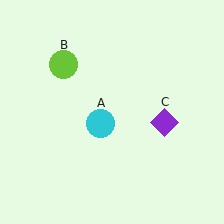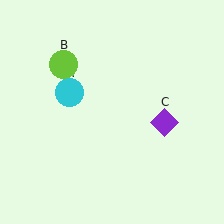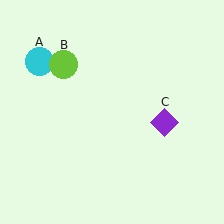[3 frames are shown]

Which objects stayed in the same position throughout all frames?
Lime circle (object B) and purple diamond (object C) remained stationary.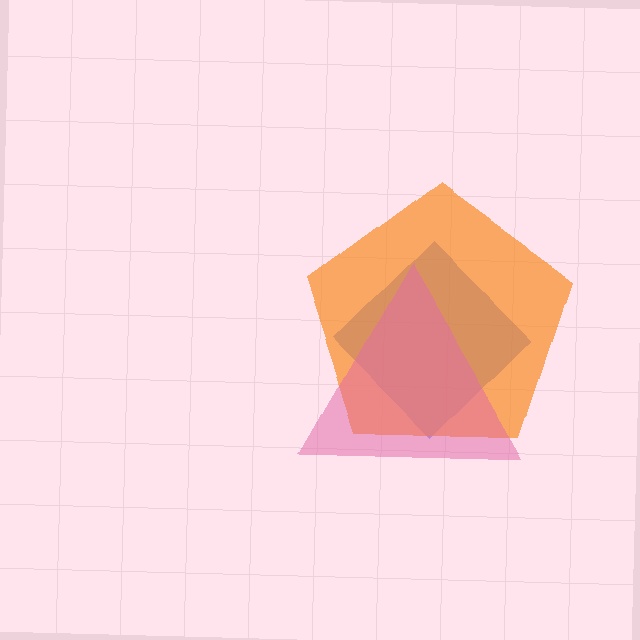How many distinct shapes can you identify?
There are 3 distinct shapes: a blue diamond, an orange pentagon, a pink triangle.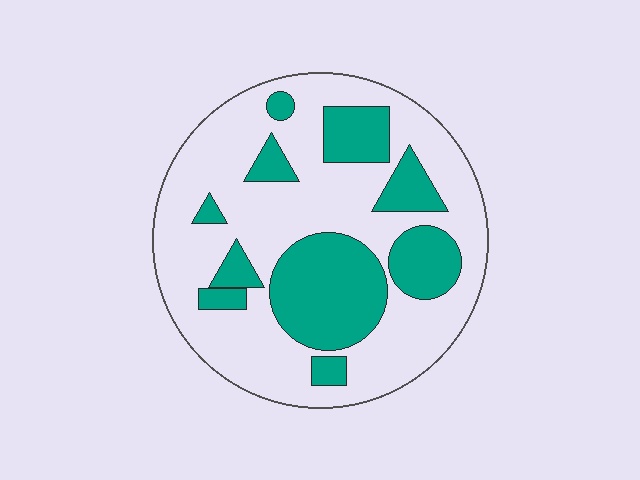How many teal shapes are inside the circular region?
10.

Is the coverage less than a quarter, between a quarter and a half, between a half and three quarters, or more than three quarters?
Between a quarter and a half.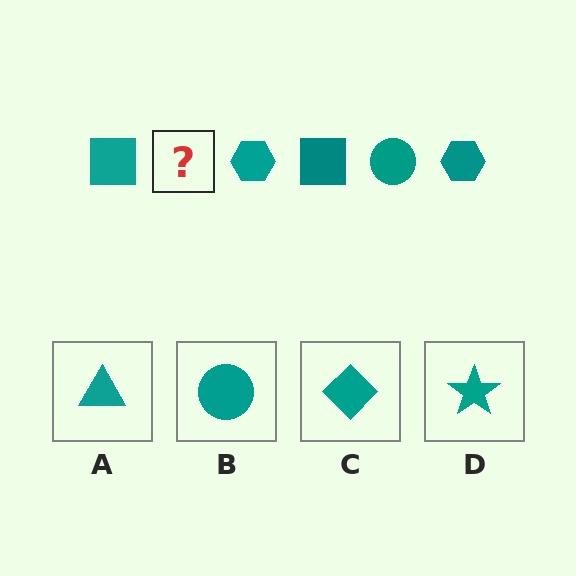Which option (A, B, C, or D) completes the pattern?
B.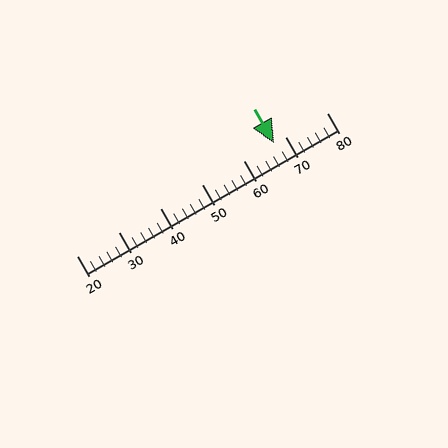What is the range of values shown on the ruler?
The ruler shows values from 20 to 80.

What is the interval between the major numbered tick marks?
The major tick marks are spaced 10 units apart.